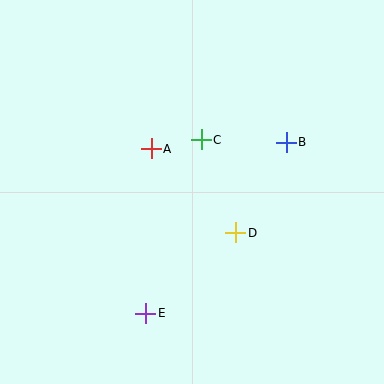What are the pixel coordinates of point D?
Point D is at (236, 233).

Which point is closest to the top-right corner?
Point B is closest to the top-right corner.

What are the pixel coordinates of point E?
Point E is at (146, 313).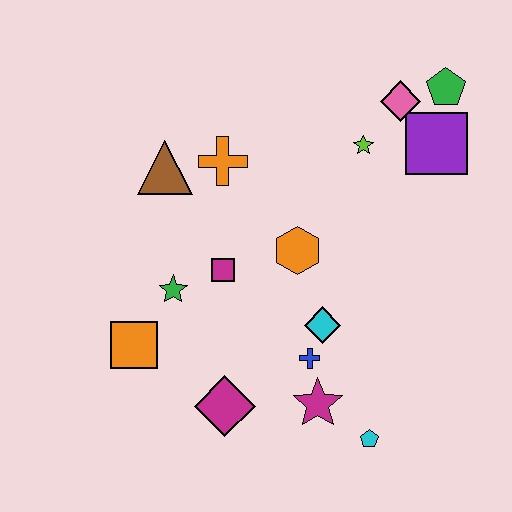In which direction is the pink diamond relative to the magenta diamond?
The pink diamond is above the magenta diamond.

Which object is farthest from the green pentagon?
The orange square is farthest from the green pentagon.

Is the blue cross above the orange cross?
No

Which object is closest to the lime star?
The pink diamond is closest to the lime star.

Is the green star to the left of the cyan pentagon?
Yes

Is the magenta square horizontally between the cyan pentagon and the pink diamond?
No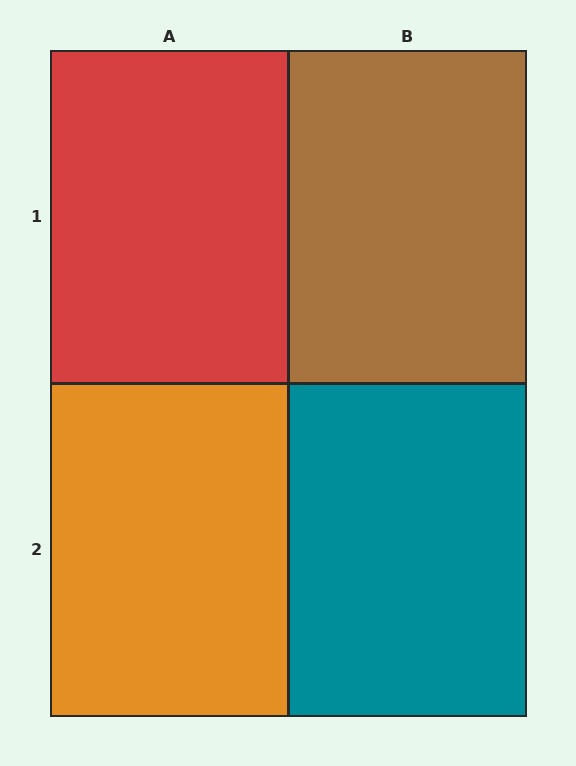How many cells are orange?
1 cell is orange.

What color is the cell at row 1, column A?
Red.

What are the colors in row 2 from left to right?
Orange, teal.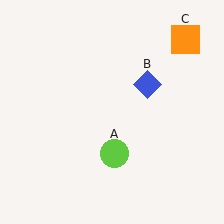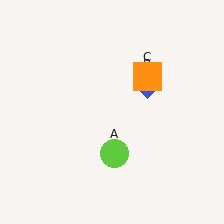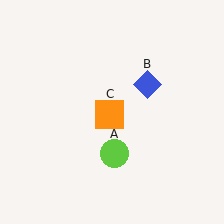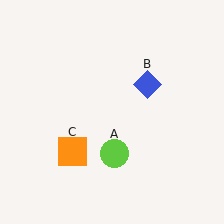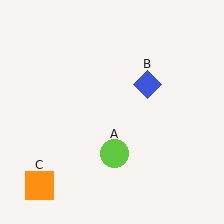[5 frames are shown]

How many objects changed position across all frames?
1 object changed position: orange square (object C).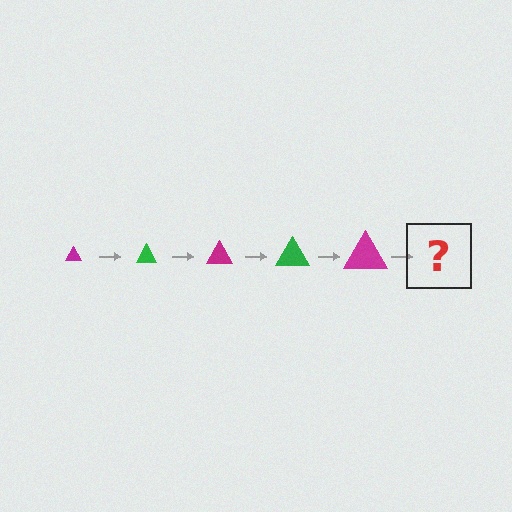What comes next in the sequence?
The next element should be a green triangle, larger than the previous one.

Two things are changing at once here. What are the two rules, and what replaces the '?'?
The two rules are that the triangle grows larger each step and the color cycles through magenta and green. The '?' should be a green triangle, larger than the previous one.